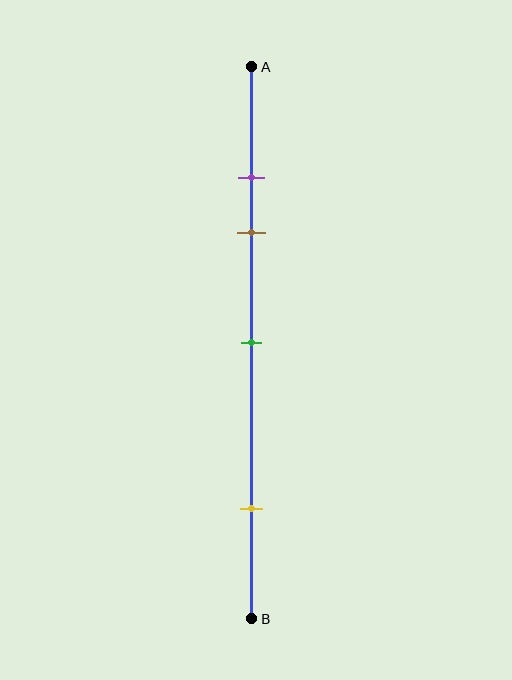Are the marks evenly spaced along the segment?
No, the marks are not evenly spaced.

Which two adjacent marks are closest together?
The purple and brown marks are the closest adjacent pair.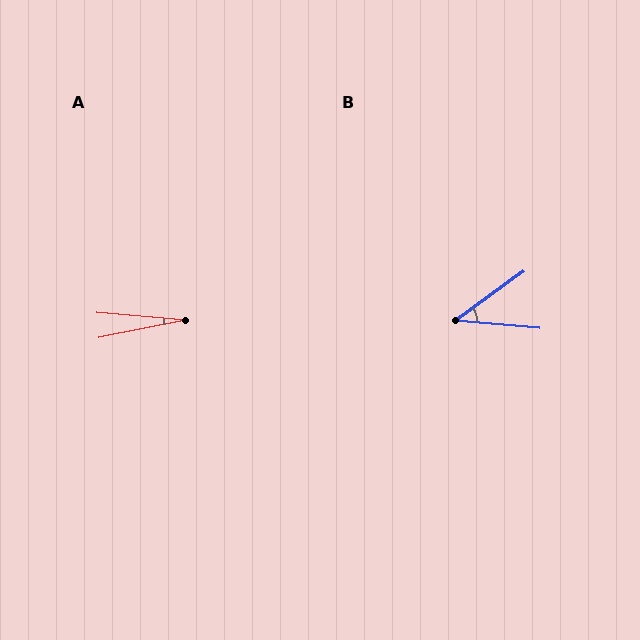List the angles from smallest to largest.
A (16°), B (41°).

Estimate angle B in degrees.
Approximately 41 degrees.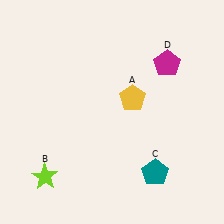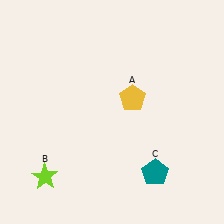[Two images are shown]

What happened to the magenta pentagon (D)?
The magenta pentagon (D) was removed in Image 2. It was in the top-right area of Image 1.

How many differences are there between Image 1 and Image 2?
There is 1 difference between the two images.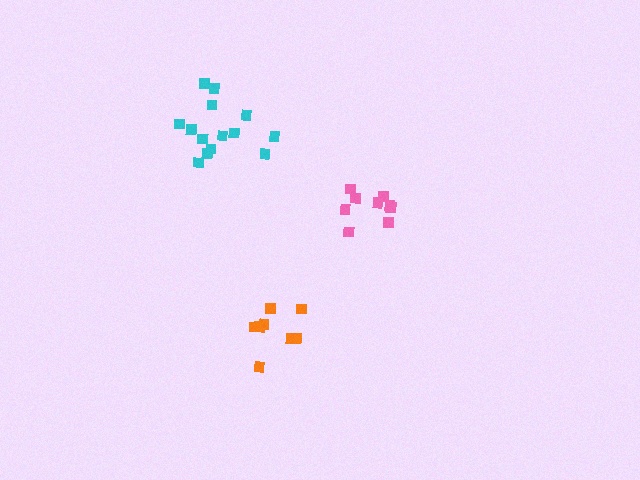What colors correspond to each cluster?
The clusters are colored: cyan, orange, pink.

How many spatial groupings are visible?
There are 3 spatial groupings.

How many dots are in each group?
Group 1: 14 dots, Group 2: 8 dots, Group 3: 9 dots (31 total).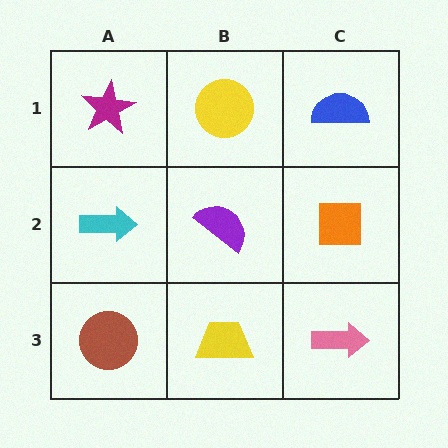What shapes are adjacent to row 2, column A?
A magenta star (row 1, column A), a brown circle (row 3, column A), a purple semicircle (row 2, column B).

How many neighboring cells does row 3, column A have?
2.